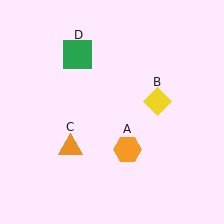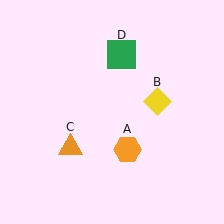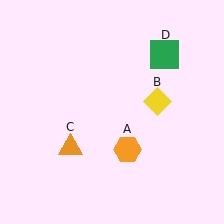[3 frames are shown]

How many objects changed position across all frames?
1 object changed position: green square (object D).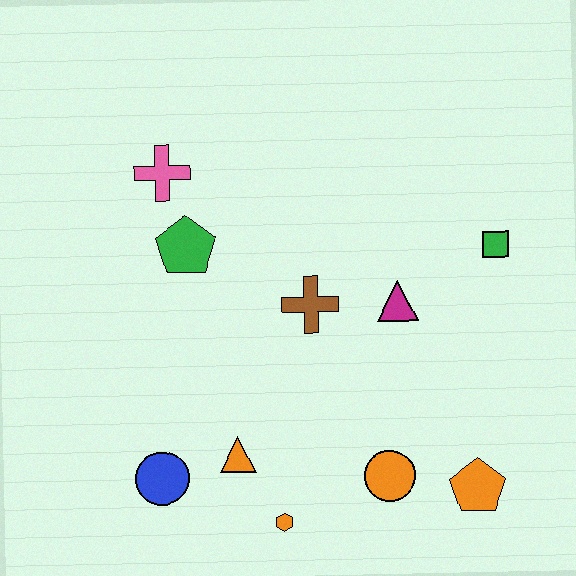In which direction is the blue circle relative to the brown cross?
The blue circle is below the brown cross.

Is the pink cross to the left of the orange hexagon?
Yes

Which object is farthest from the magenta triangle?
The blue circle is farthest from the magenta triangle.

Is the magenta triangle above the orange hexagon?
Yes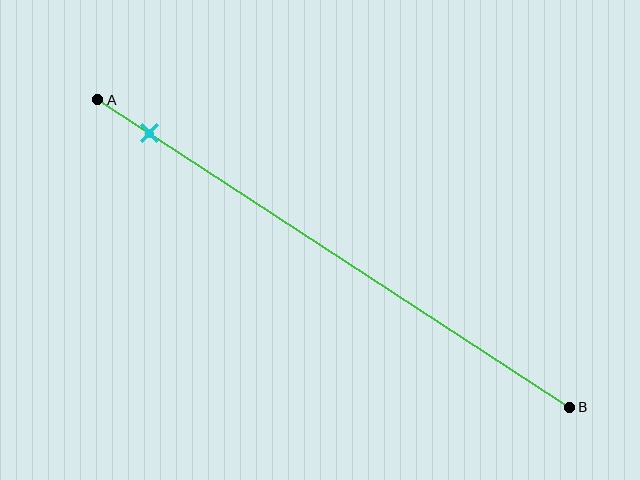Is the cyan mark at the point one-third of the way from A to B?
No, the mark is at about 10% from A, not at the 33% one-third point.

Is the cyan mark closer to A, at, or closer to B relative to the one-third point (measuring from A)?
The cyan mark is closer to point A than the one-third point of segment AB.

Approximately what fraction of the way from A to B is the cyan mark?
The cyan mark is approximately 10% of the way from A to B.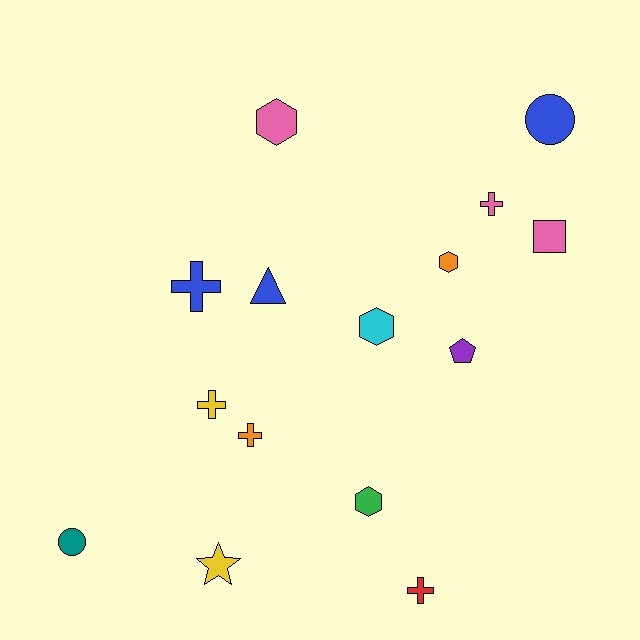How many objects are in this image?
There are 15 objects.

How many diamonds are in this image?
There are no diamonds.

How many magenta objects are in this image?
There are no magenta objects.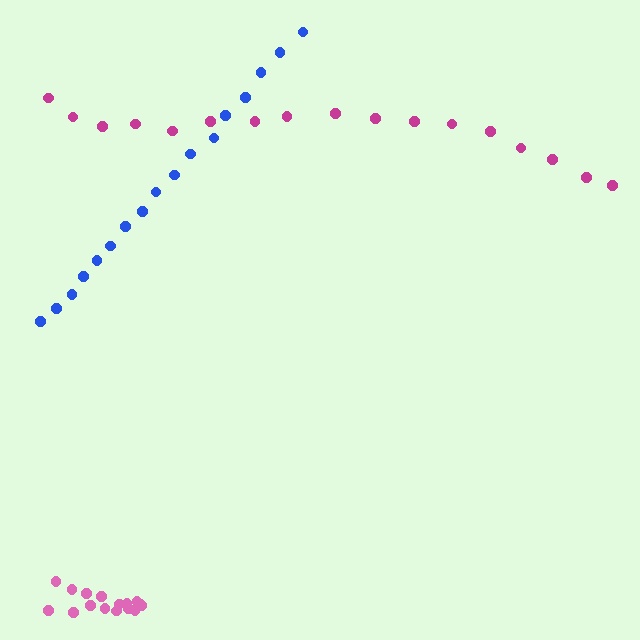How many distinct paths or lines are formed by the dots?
There are 3 distinct paths.